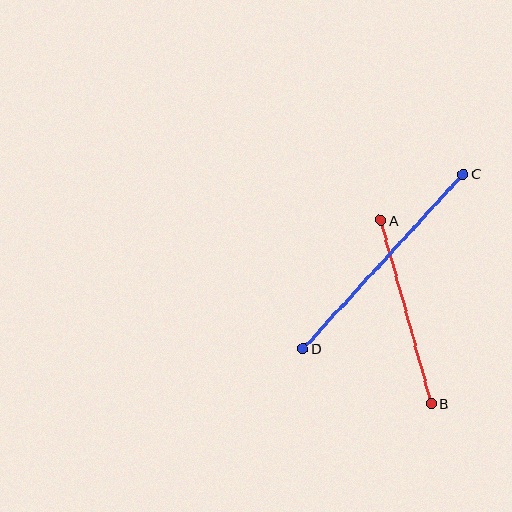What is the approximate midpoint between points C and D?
The midpoint is at approximately (383, 262) pixels.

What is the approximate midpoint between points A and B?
The midpoint is at approximately (406, 312) pixels.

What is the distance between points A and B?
The distance is approximately 190 pixels.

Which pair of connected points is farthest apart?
Points C and D are farthest apart.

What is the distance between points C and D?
The distance is approximately 237 pixels.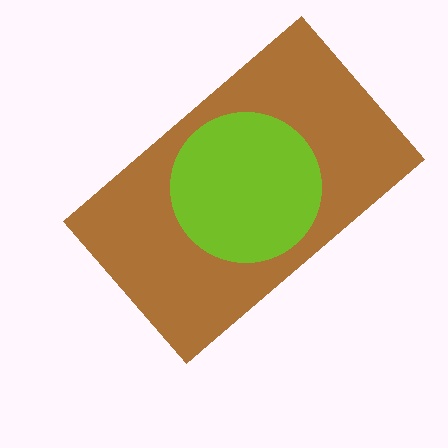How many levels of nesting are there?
2.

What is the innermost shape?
The lime circle.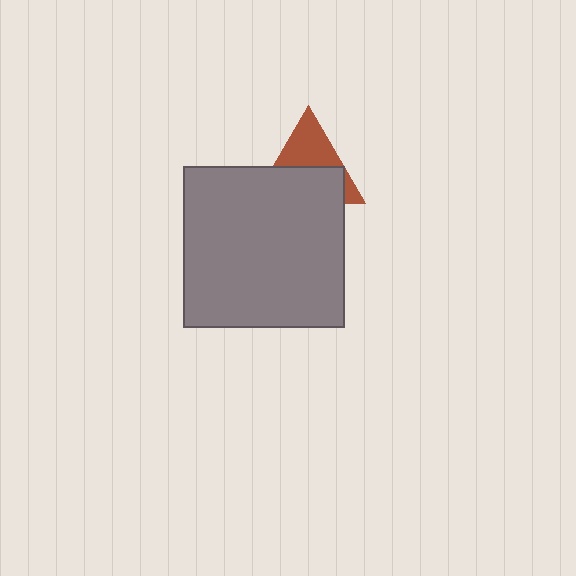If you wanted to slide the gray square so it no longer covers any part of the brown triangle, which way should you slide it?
Slide it down — that is the most direct way to separate the two shapes.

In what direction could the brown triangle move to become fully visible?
The brown triangle could move up. That would shift it out from behind the gray square entirely.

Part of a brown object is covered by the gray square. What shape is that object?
It is a triangle.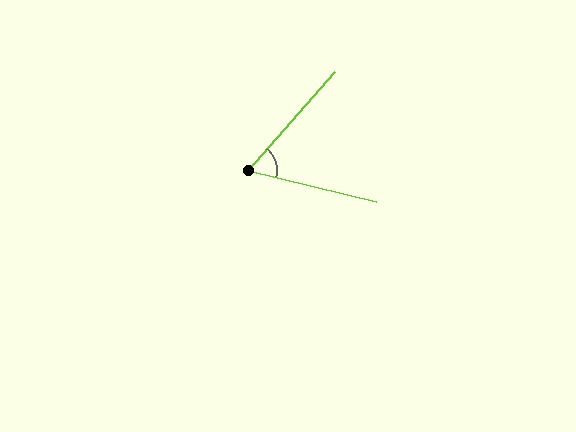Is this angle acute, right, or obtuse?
It is acute.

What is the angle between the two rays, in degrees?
Approximately 62 degrees.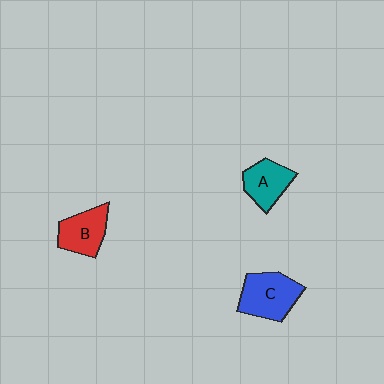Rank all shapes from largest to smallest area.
From largest to smallest: C (blue), B (red), A (teal).